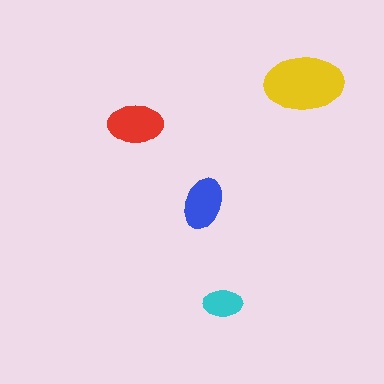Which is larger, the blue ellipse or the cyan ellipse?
The blue one.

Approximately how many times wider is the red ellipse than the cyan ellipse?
About 1.5 times wider.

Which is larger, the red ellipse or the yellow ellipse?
The yellow one.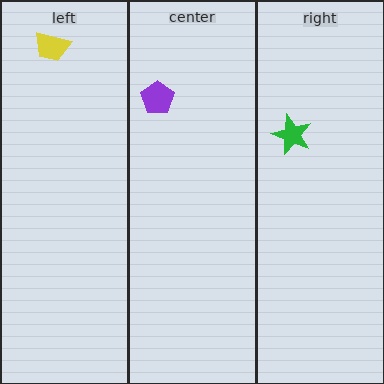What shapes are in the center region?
The purple pentagon.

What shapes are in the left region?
The yellow trapezoid.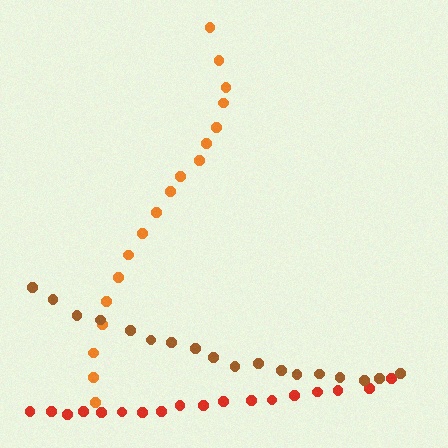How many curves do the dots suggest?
There are 3 distinct paths.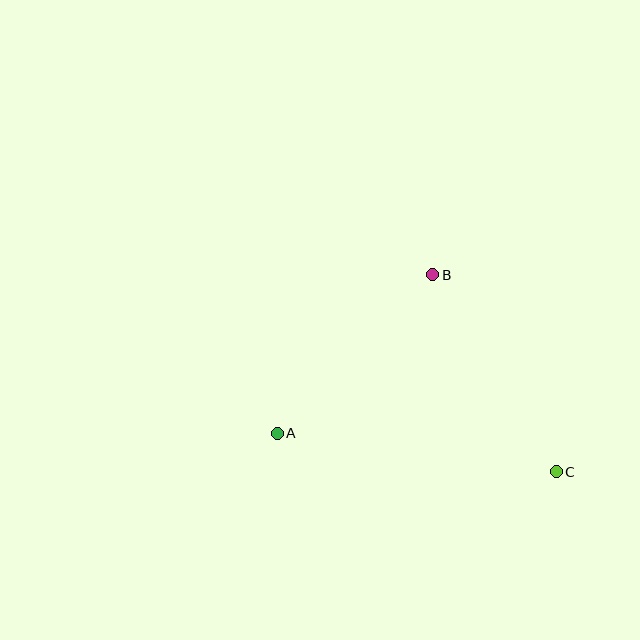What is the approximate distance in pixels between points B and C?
The distance between B and C is approximately 233 pixels.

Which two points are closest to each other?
Points A and B are closest to each other.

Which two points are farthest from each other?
Points A and C are farthest from each other.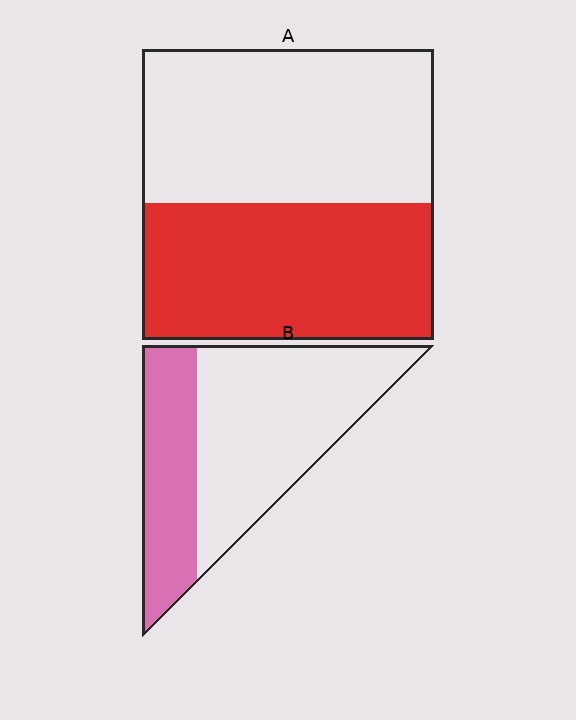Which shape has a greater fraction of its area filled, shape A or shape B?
Shape A.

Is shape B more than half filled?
No.